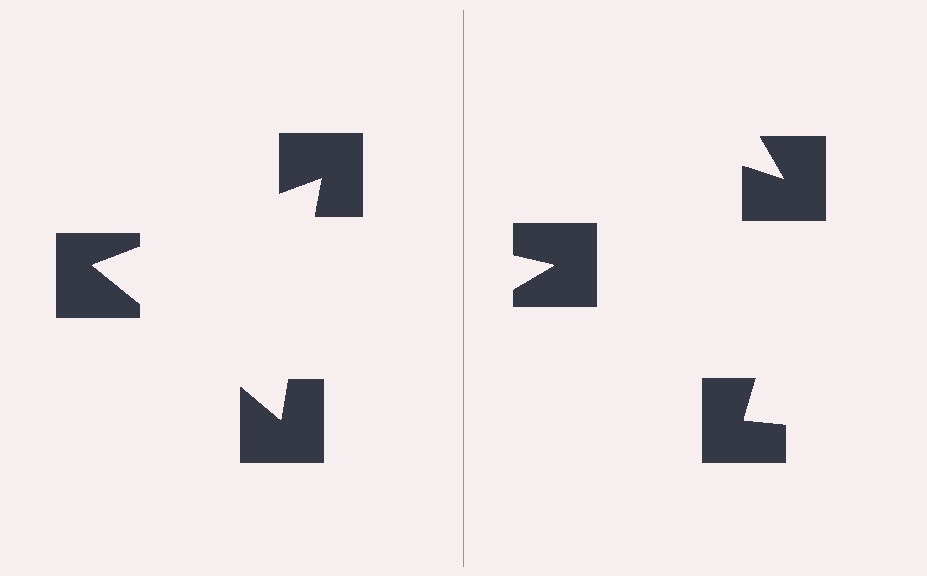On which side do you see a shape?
An illusory triangle appears on the left side. On the right side the wedge cuts are rotated, so no coherent shape forms.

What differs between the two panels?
The notched squares are positioned identically on both sides; only the wedge orientations differ. On the left they align to a triangle; on the right they are misaligned.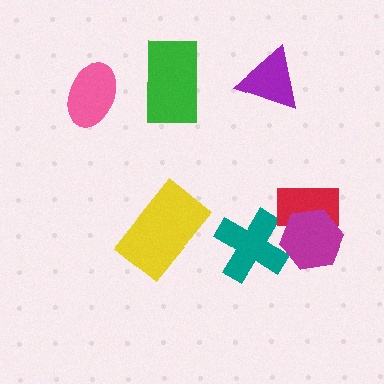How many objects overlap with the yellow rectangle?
0 objects overlap with the yellow rectangle.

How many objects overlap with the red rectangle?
1 object overlaps with the red rectangle.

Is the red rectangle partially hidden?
Yes, it is partially covered by another shape.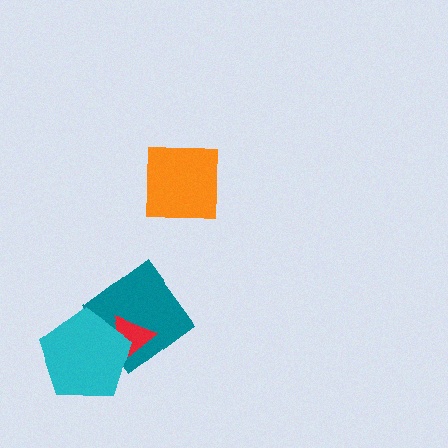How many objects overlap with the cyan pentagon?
2 objects overlap with the cyan pentagon.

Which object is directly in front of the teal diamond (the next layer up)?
The red triangle is directly in front of the teal diamond.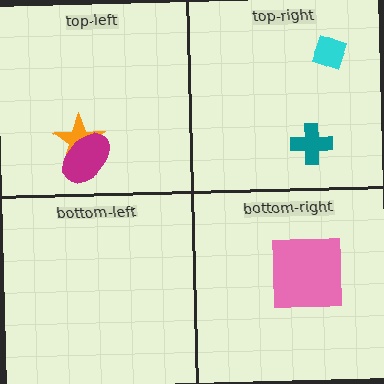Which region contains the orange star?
The top-left region.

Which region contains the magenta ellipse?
The top-left region.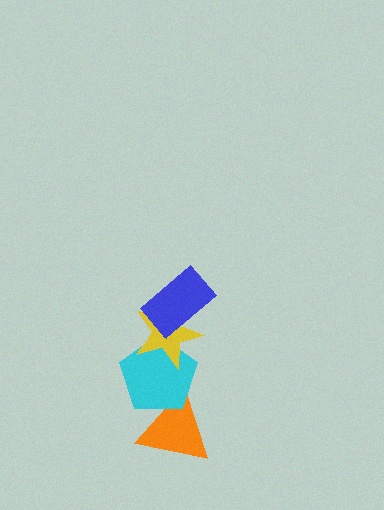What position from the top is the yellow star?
The yellow star is 2nd from the top.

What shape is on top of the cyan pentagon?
The yellow star is on top of the cyan pentagon.